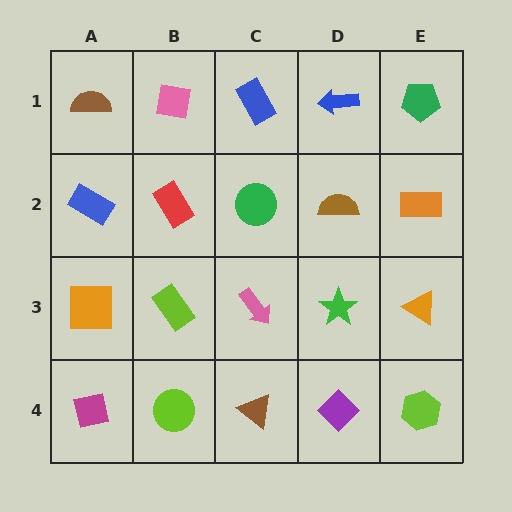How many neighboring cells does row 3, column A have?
3.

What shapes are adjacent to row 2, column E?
A green pentagon (row 1, column E), an orange triangle (row 3, column E), a brown semicircle (row 2, column D).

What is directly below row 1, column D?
A brown semicircle.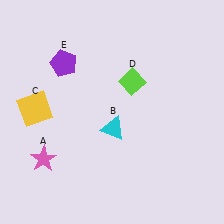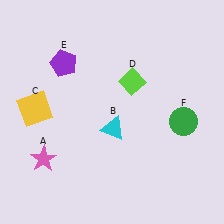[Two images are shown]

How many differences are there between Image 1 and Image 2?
There is 1 difference between the two images.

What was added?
A green circle (F) was added in Image 2.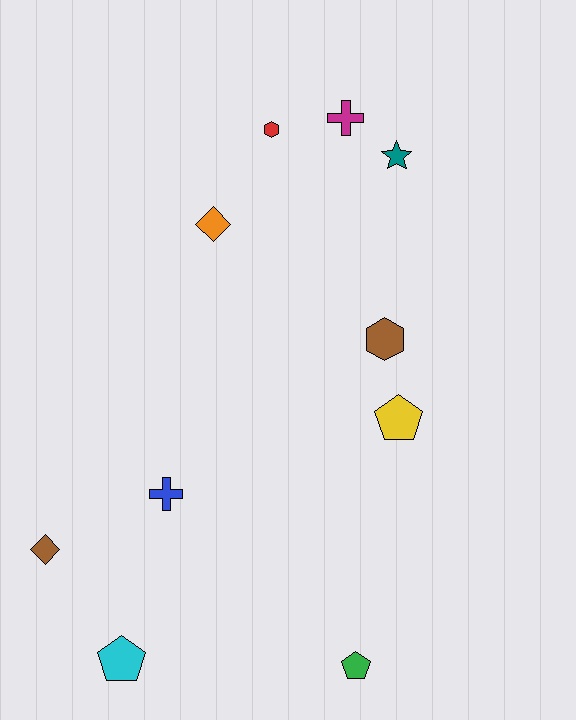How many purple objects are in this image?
There are no purple objects.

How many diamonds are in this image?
There are 2 diamonds.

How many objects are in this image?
There are 10 objects.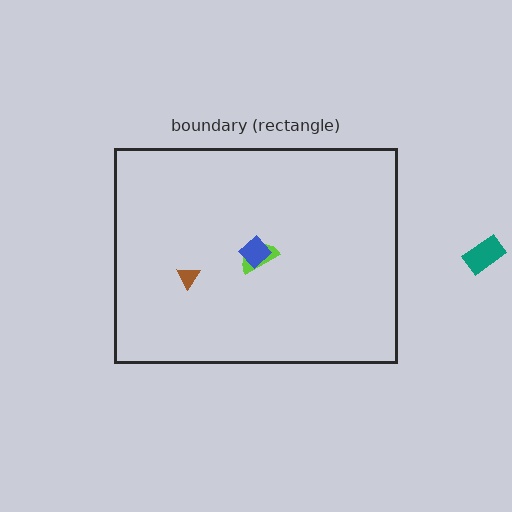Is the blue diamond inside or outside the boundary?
Inside.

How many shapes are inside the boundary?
3 inside, 1 outside.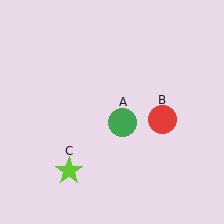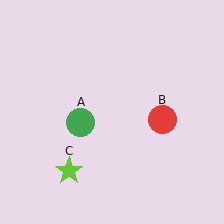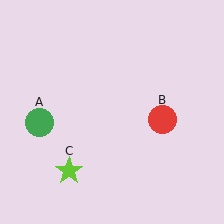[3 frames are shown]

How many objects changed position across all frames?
1 object changed position: green circle (object A).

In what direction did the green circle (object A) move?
The green circle (object A) moved left.